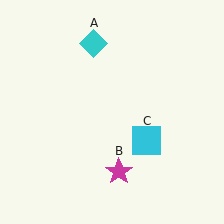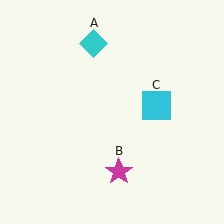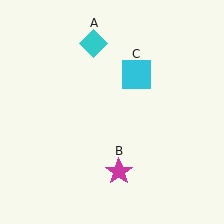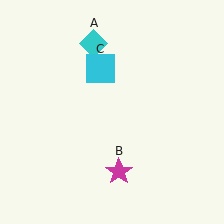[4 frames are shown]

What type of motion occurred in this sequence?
The cyan square (object C) rotated counterclockwise around the center of the scene.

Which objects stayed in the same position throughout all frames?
Cyan diamond (object A) and magenta star (object B) remained stationary.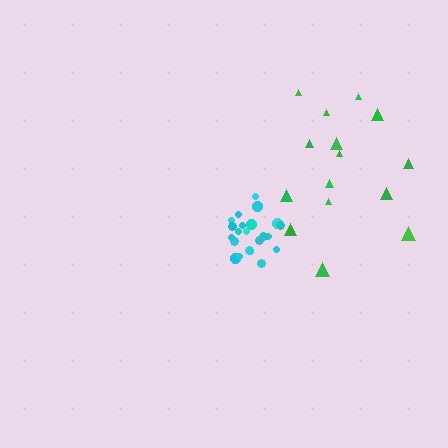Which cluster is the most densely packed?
Cyan.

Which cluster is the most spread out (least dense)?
Green.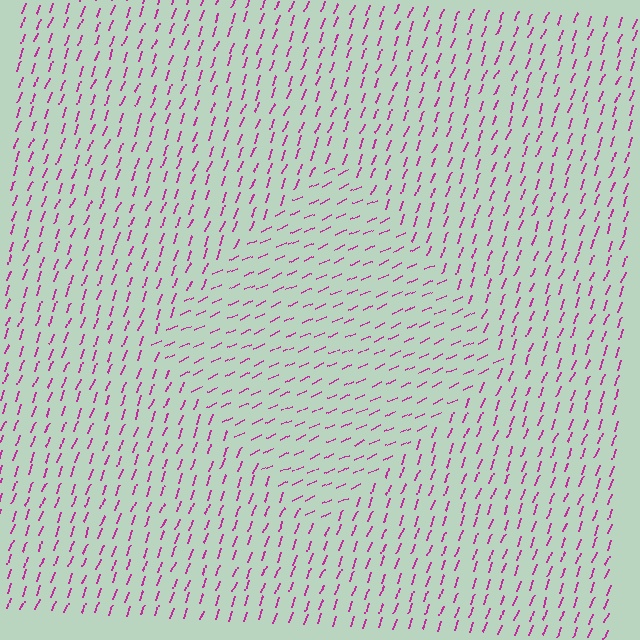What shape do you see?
I see a diamond.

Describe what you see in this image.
The image is filled with small magenta line segments. A diamond region in the image has lines oriented differently from the surrounding lines, creating a visible texture boundary.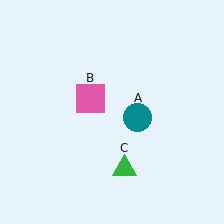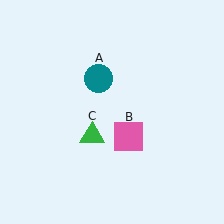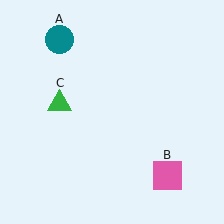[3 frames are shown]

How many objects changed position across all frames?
3 objects changed position: teal circle (object A), pink square (object B), green triangle (object C).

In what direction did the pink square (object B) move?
The pink square (object B) moved down and to the right.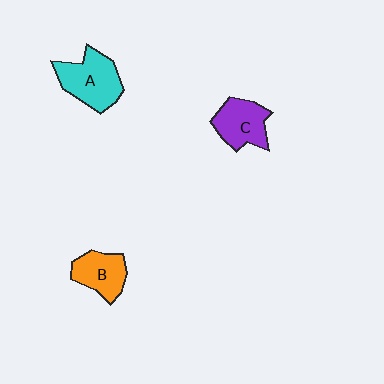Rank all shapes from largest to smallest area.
From largest to smallest: A (cyan), C (purple), B (orange).